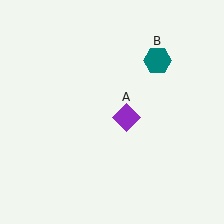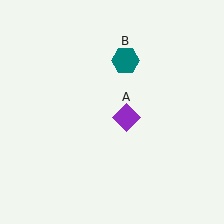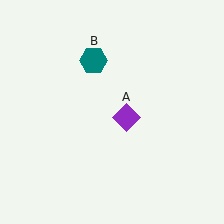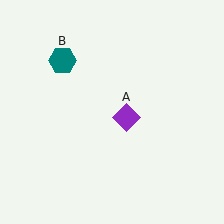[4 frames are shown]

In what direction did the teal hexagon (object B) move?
The teal hexagon (object B) moved left.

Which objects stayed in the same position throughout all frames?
Purple diamond (object A) remained stationary.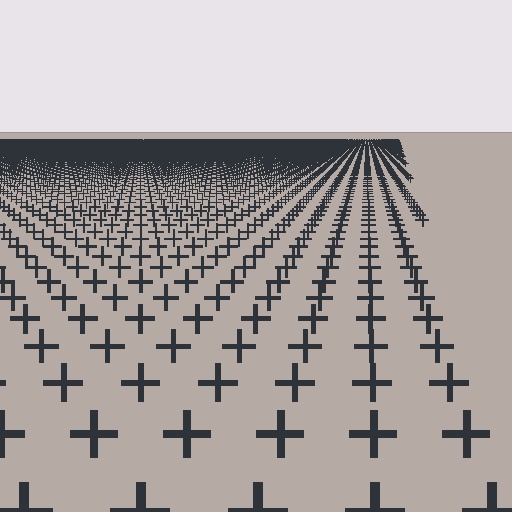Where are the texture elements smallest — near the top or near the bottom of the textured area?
Near the top.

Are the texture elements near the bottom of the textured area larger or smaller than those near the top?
Larger. Near the bottom, elements are closer to the viewer and appear at a bigger on-screen size.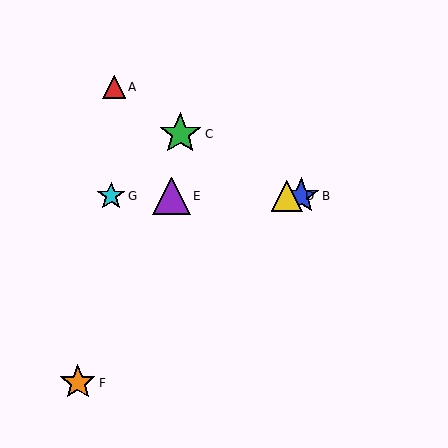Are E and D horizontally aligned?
Yes, both are at y≈196.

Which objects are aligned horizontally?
Objects B, D, E, G are aligned horizontally.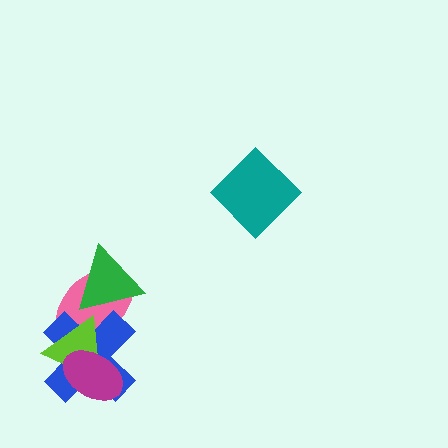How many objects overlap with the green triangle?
2 objects overlap with the green triangle.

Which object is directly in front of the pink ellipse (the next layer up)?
The green triangle is directly in front of the pink ellipse.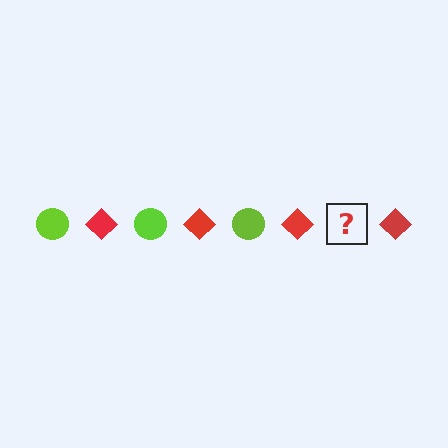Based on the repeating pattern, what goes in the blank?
The blank should be a lime circle.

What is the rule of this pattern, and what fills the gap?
The rule is that the pattern alternates between lime circle and red diamond. The gap should be filled with a lime circle.